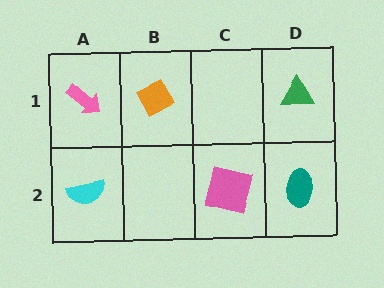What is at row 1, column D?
A green triangle.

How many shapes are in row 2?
3 shapes.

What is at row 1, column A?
A pink arrow.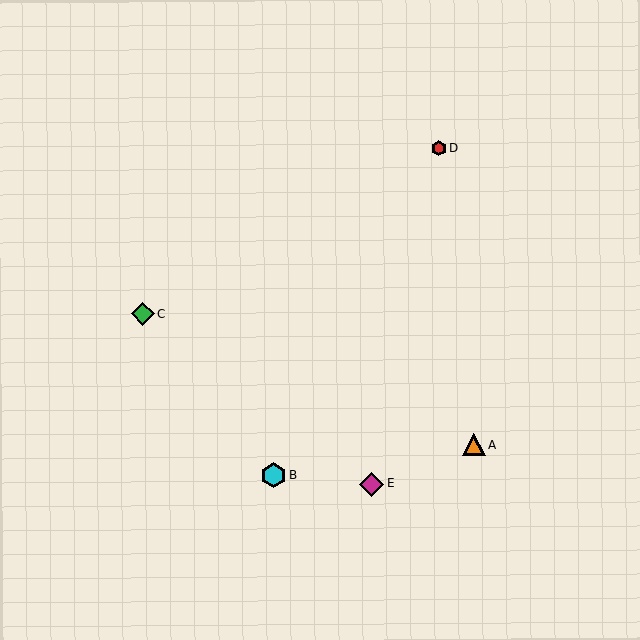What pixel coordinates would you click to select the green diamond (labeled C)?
Click at (143, 314) to select the green diamond C.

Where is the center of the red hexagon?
The center of the red hexagon is at (438, 148).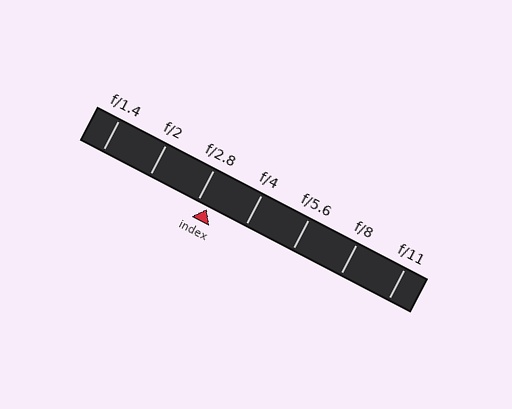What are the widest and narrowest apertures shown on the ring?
The widest aperture shown is f/1.4 and the narrowest is f/11.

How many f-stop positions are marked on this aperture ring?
There are 7 f-stop positions marked.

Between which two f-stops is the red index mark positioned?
The index mark is between f/2.8 and f/4.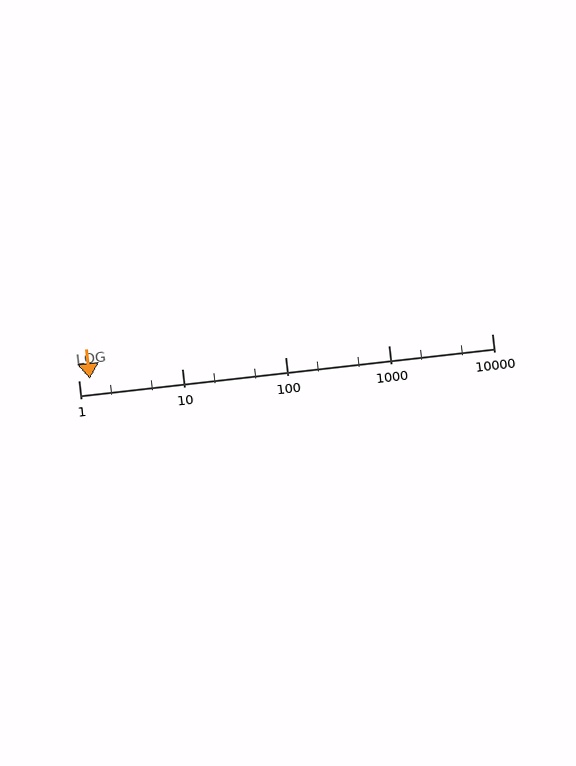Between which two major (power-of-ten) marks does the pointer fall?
The pointer is between 1 and 10.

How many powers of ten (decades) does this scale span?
The scale spans 4 decades, from 1 to 10000.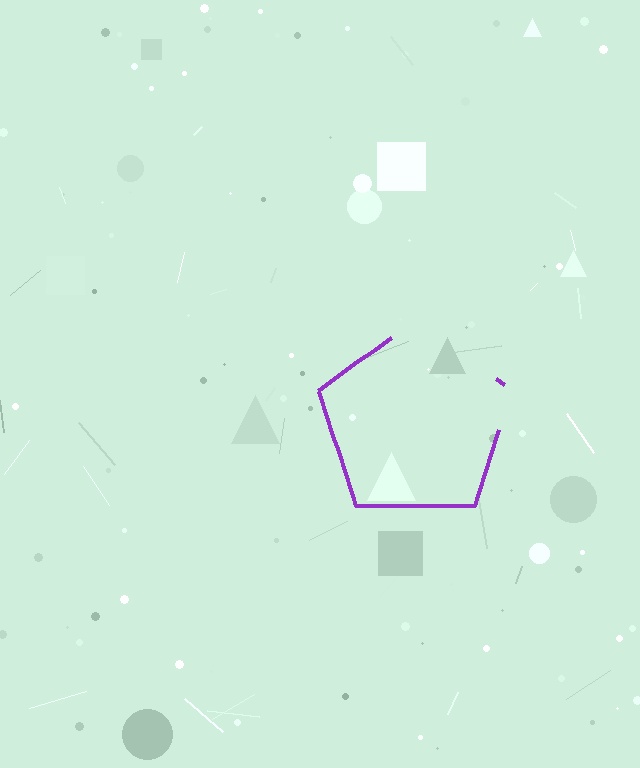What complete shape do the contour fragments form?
The contour fragments form a pentagon.